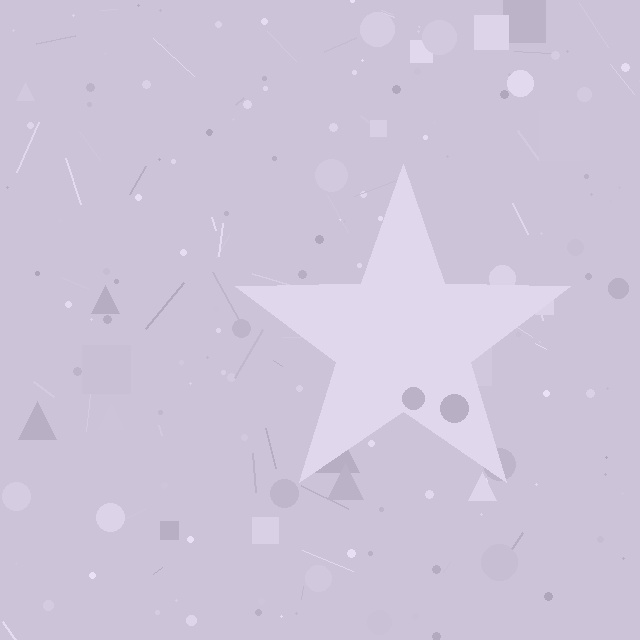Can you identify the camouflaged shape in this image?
The camouflaged shape is a star.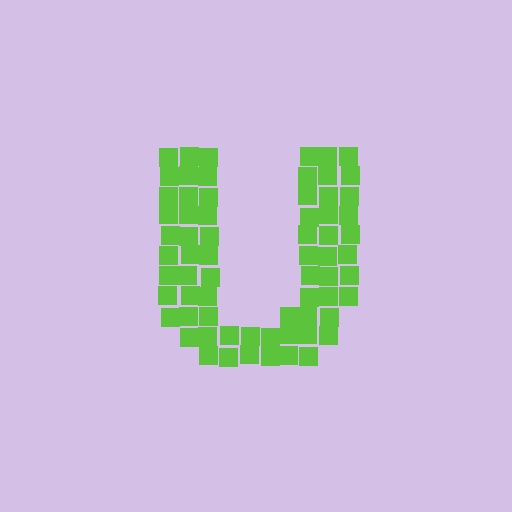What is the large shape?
The large shape is the letter U.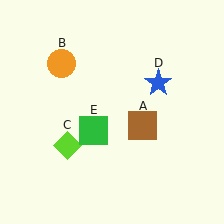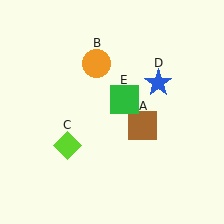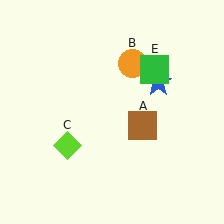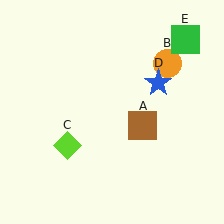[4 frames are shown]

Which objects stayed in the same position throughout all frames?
Brown square (object A) and lime diamond (object C) and blue star (object D) remained stationary.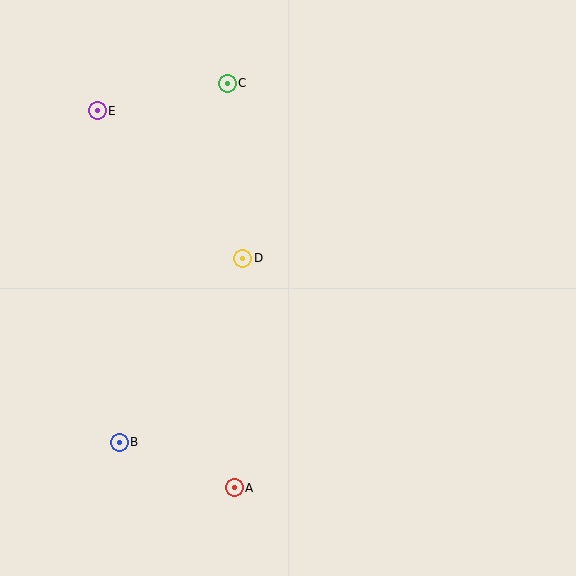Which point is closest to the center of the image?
Point D at (243, 258) is closest to the center.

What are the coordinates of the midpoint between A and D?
The midpoint between A and D is at (238, 373).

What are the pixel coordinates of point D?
Point D is at (243, 258).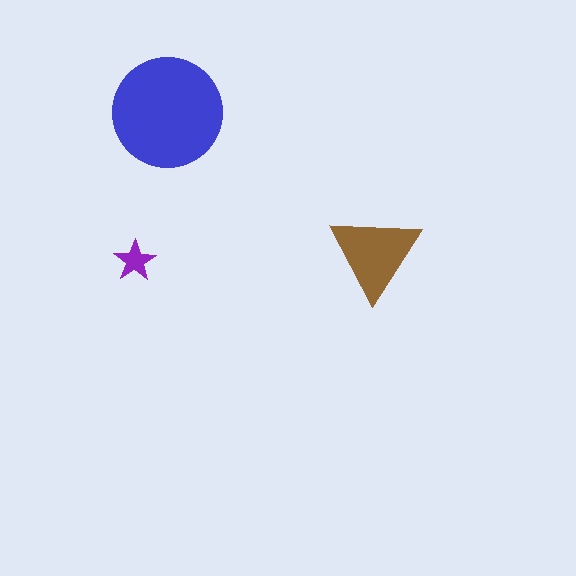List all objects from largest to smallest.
The blue circle, the brown triangle, the purple star.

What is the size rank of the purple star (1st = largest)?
3rd.